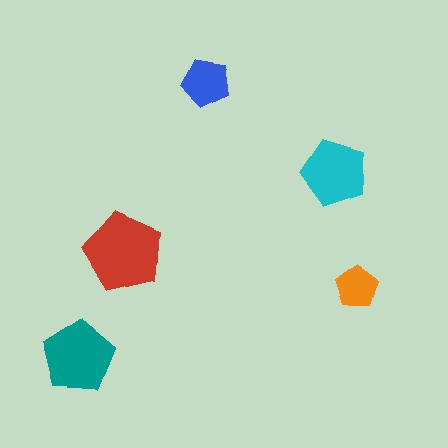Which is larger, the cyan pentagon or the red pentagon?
The red one.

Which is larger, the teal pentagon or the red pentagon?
The red one.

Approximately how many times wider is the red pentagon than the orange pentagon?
About 2 times wider.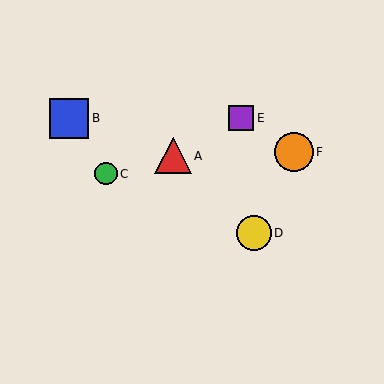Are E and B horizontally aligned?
Yes, both are at y≈118.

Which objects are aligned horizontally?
Objects B, E are aligned horizontally.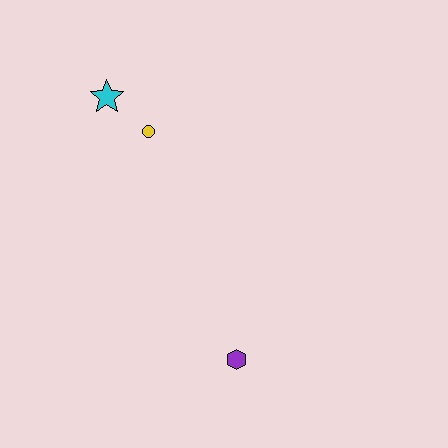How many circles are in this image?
There is 1 circle.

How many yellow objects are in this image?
There is 1 yellow object.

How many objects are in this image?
There are 3 objects.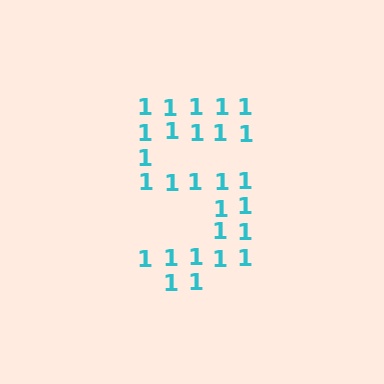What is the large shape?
The large shape is the digit 5.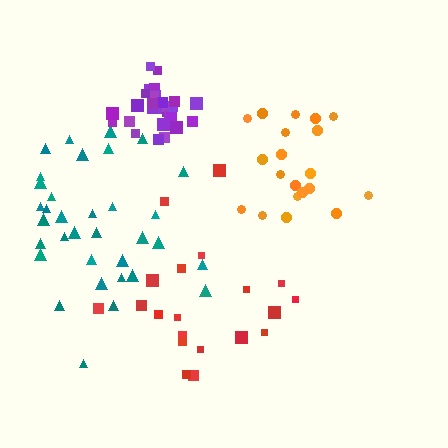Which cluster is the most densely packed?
Purple.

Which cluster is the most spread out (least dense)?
Red.